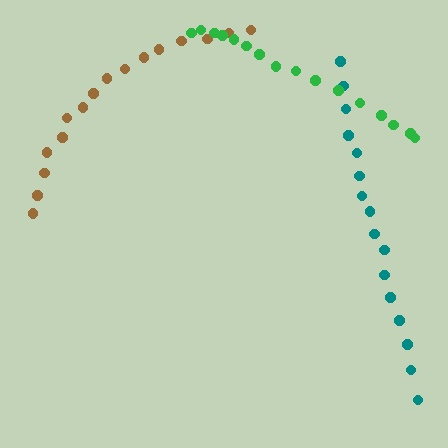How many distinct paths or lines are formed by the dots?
There are 3 distinct paths.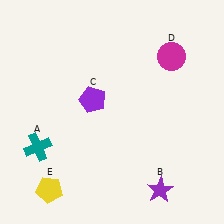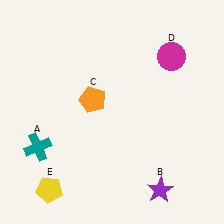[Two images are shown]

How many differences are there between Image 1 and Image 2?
There is 1 difference between the two images.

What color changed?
The pentagon (C) changed from purple in Image 1 to orange in Image 2.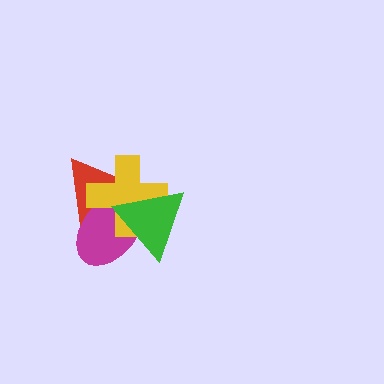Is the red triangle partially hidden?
Yes, it is partially covered by another shape.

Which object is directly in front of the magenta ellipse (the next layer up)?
The yellow cross is directly in front of the magenta ellipse.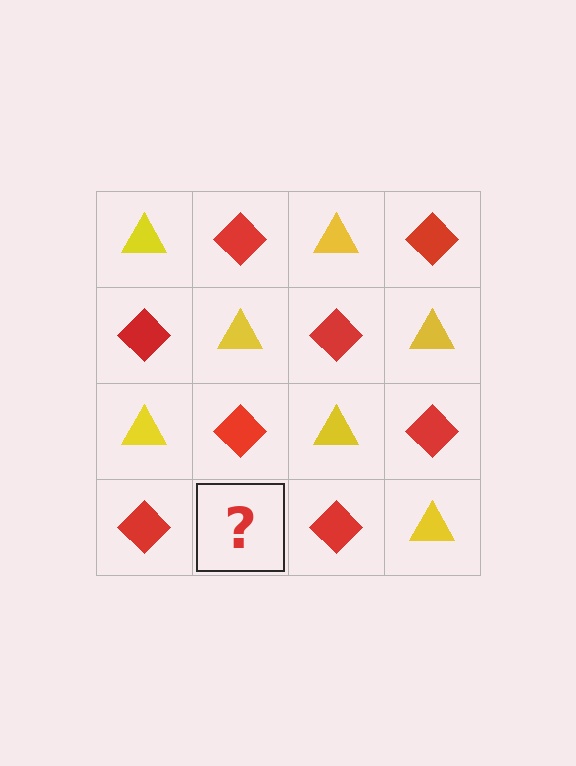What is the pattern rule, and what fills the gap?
The rule is that it alternates yellow triangle and red diamond in a checkerboard pattern. The gap should be filled with a yellow triangle.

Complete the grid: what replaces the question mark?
The question mark should be replaced with a yellow triangle.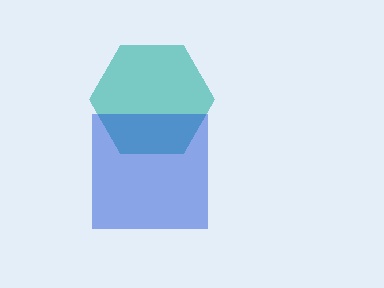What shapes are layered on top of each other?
The layered shapes are: a teal hexagon, a blue square.